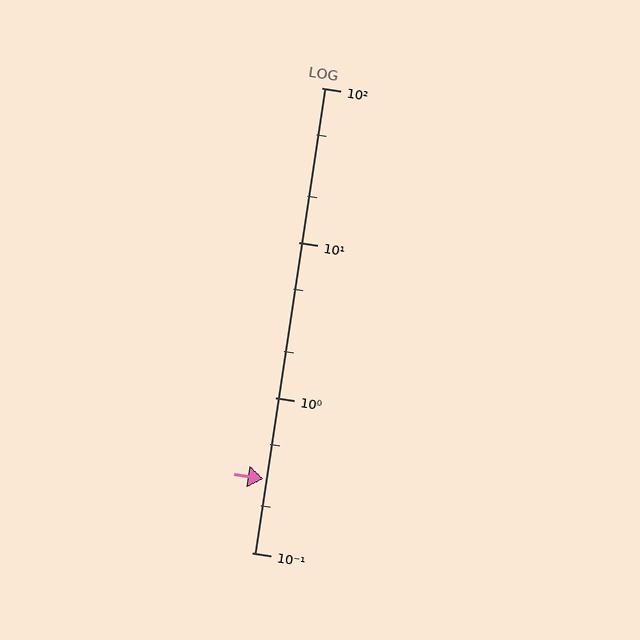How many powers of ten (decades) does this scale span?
The scale spans 3 decades, from 0.1 to 100.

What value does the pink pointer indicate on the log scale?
The pointer indicates approximately 0.3.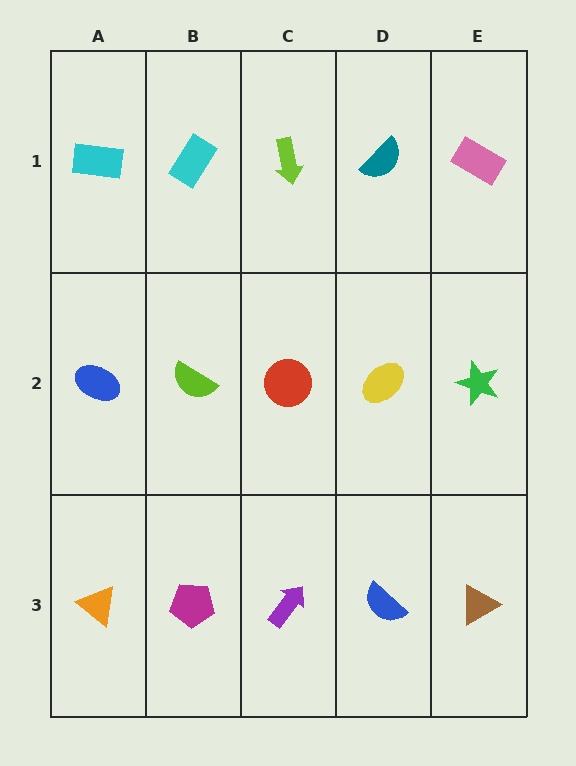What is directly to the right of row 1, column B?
A lime arrow.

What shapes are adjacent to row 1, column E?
A green star (row 2, column E), a teal semicircle (row 1, column D).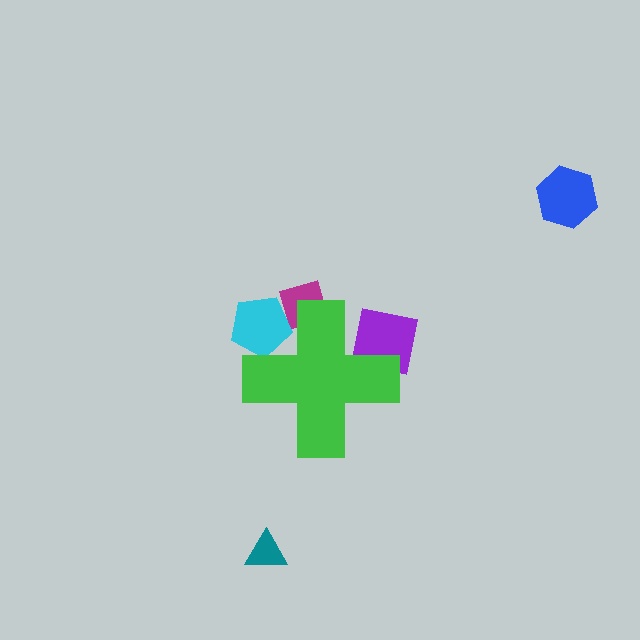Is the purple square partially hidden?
Yes, the purple square is partially hidden behind the green cross.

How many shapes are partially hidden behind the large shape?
3 shapes are partially hidden.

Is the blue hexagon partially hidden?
No, the blue hexagon is fully visible.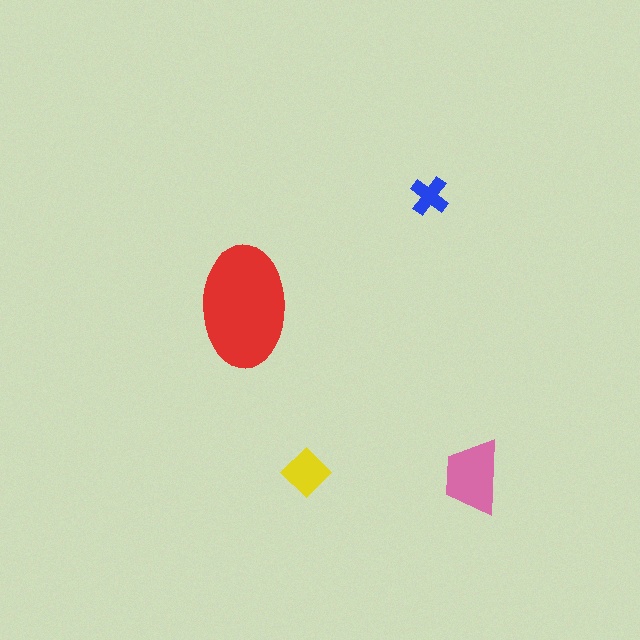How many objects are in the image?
There are 4 objects in the image.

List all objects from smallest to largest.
The blue cross, the yellow diamond, the pink trapezoid, the red ellipse.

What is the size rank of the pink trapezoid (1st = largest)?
2nd.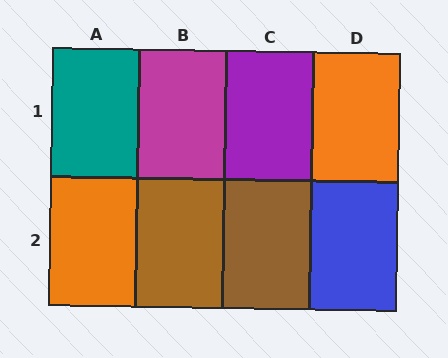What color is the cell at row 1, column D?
Orange.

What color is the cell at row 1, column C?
Purple.